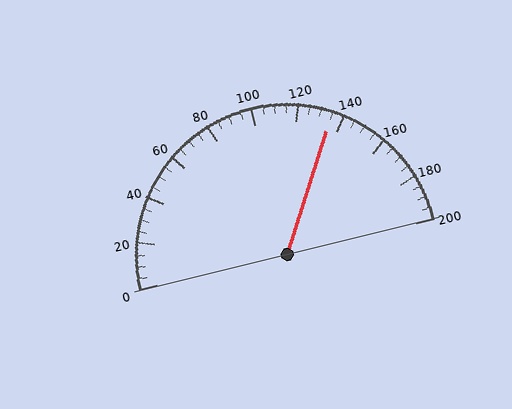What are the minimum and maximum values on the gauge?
The gauge ranges from 0 to 200.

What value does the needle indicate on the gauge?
The needle indicates approximately 135.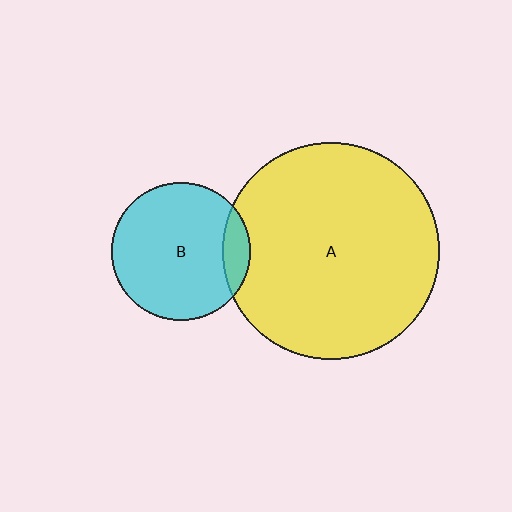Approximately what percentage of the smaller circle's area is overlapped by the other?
Approximately 10%.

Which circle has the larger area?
Circle A (yellow).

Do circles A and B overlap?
Yes.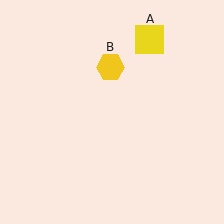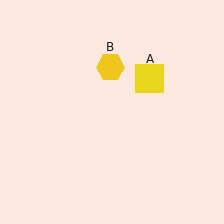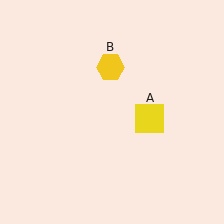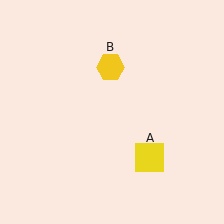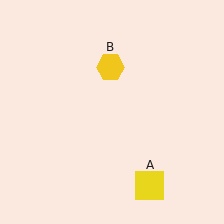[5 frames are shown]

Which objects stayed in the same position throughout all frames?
Yellow hexagon (object B) remained stationary.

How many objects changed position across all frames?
1 object changed position: yellow square (object A).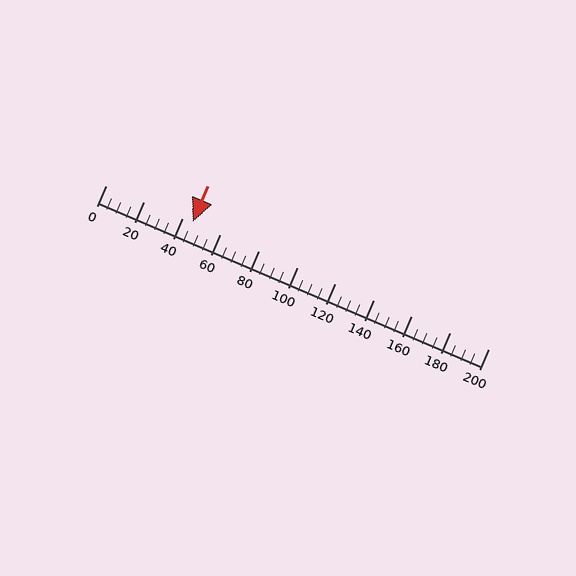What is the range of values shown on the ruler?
The ruler shows values from 0 to 200.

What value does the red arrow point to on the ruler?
The red arrow points to approximately 45.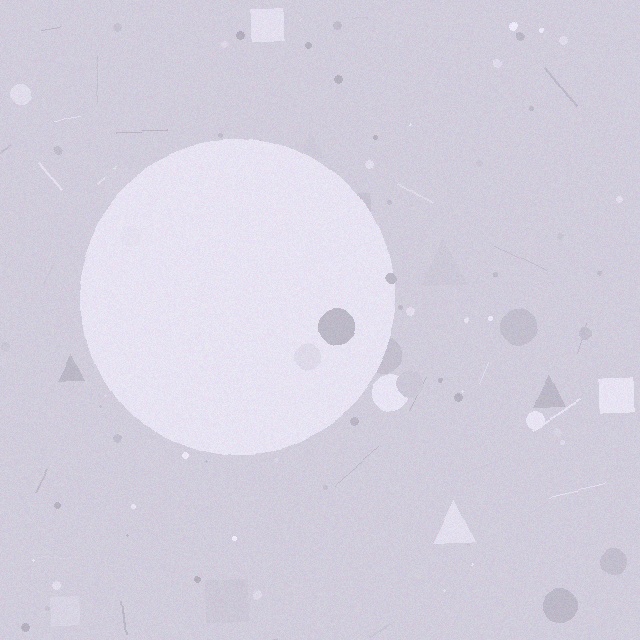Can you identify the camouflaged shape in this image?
The camouflaged shape is a circle.